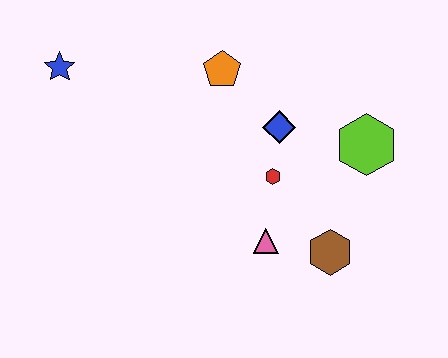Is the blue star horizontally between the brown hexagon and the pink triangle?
No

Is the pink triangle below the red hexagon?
Yes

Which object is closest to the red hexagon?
The blue diamond is closest to the red hexagon.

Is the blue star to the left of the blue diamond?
Yes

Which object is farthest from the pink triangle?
The blue star is farthest from the pink triangle.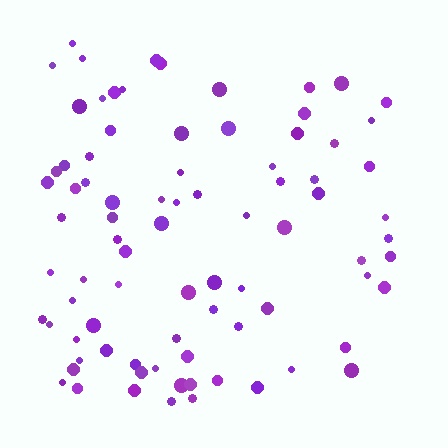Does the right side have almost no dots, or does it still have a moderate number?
Still a moderate number, just noticeably fewer than the left.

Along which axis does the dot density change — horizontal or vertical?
Horizontal.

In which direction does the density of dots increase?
From right to left, with the left side densest.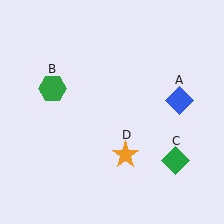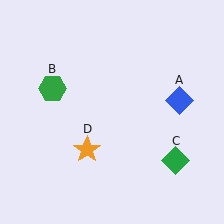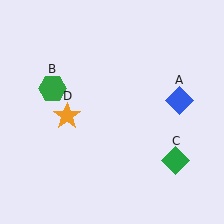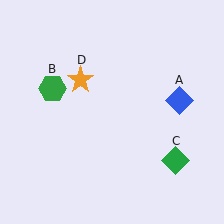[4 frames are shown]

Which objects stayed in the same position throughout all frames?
Blue diamond (object A) and green hexagon (object B) and green diamond (object C) remained stationary.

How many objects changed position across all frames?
1 object changed position: orange star (object D).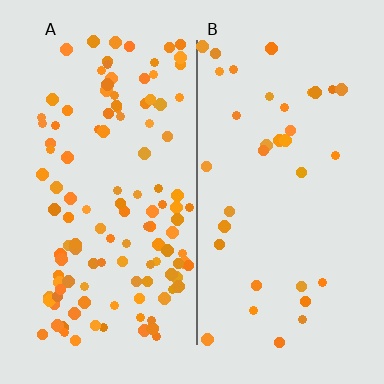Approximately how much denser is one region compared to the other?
Approximately 3.4× — region A over region B.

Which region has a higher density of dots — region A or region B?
A (the left).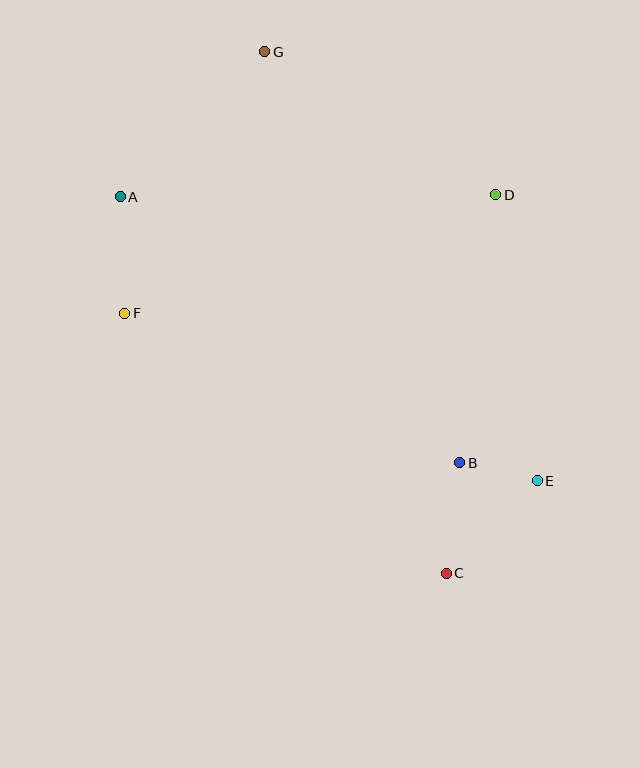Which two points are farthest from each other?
Points C and G are farthest from each other.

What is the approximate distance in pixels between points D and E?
The distance between D and E is approximately 289 pixels.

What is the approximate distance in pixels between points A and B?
The distance between A and B is approximately 431 pixels.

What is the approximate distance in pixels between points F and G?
The distance between F and G is approximately 297 pixels.